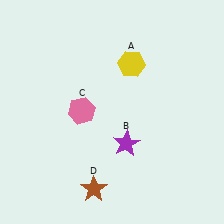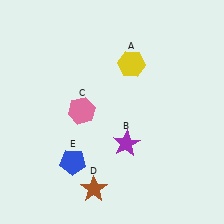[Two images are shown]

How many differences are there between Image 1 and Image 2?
There is 1 difference between the two images.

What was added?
A blue pentagon (E) was added in Image 2.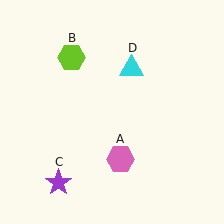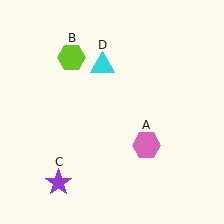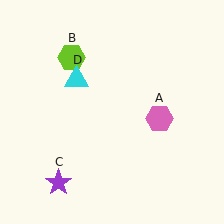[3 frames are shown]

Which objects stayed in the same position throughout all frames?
Lime hexagon (object B) and purple star (object C) remained stationary.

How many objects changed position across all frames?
2 objects changed position: pink hexagon (object A), cyan triangle (object D).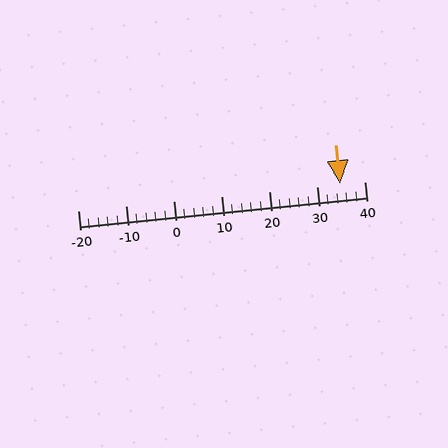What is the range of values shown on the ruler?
The ruler shows values from -20 to 40.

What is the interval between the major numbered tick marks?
The major tick marks are spaced 10 units apart.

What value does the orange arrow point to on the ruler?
The orange arrow points to approximately 35.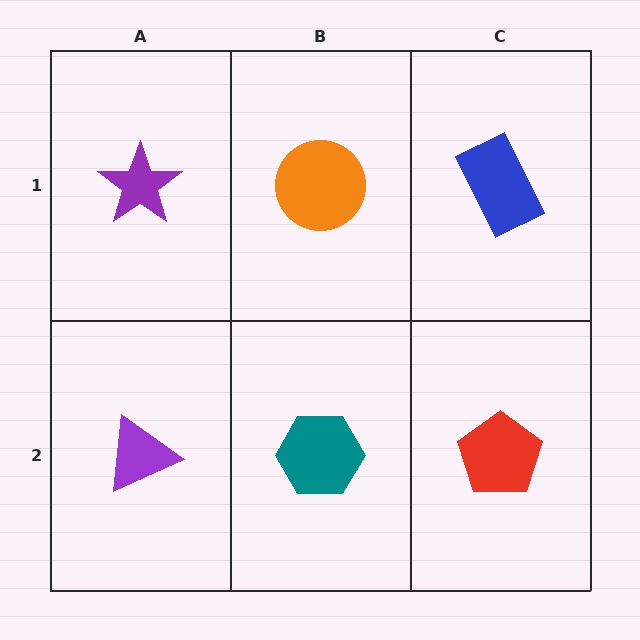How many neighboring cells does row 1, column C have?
2.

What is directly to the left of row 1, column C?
An orange circle.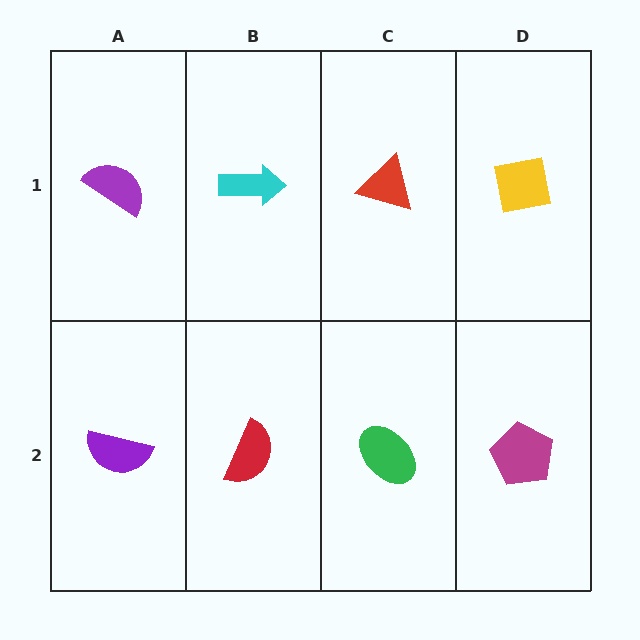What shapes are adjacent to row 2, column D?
A yellow square (row 1, column D), a green ellipse (row 2, column C).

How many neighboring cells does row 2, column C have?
3.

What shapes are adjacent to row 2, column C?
A red triangle (row 1, column C), a red semicircle (row 2, column B), a magenta pentagon (row 2, column D).